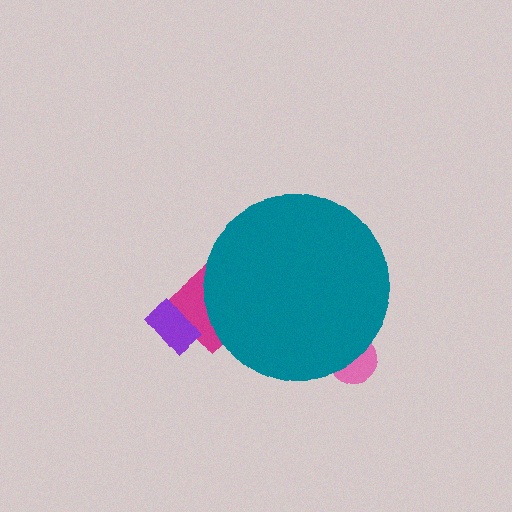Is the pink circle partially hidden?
Yes, the pink circle is partially hidden behind the teal circle.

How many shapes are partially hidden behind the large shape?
2 shapes are partially hidden.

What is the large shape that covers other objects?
A teal circle.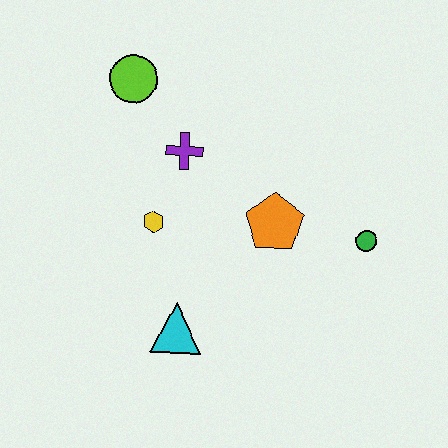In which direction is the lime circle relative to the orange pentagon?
The lime circle is to the left of the orange pentagon.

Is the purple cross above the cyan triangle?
Yes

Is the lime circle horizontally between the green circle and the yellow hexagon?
No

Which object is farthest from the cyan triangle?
The lime circle is farthest from the cyan triangle.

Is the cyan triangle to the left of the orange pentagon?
Yes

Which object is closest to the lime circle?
The purple cross is closest to the lime circle.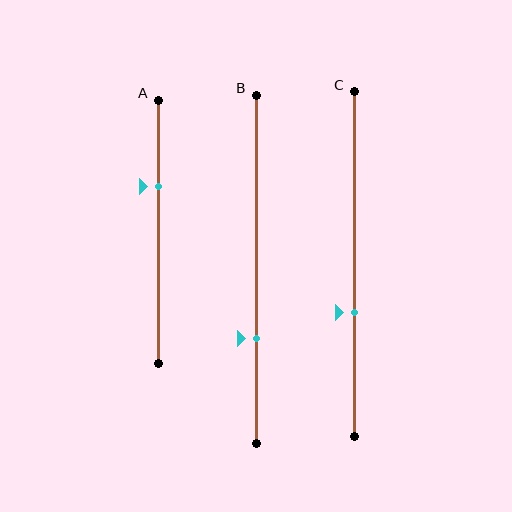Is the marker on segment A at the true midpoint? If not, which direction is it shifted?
No, the marker on segment A is shifted upward by about 17% of the segment length.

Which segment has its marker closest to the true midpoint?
Segment C has its marker closest to the true midpoint.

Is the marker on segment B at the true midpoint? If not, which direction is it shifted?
No, the marker on segment B is shifted downward by about 20% of the segment length.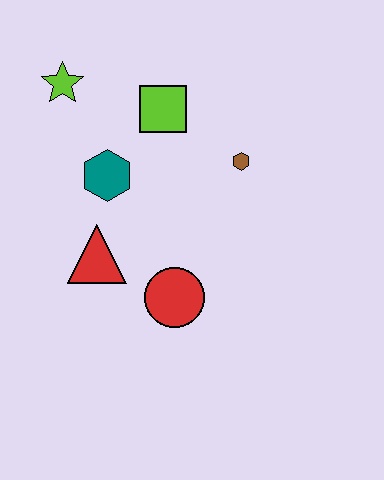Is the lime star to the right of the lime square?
No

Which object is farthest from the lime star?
The red circle is farthest from the lime star.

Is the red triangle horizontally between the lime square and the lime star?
Yes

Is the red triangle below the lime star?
Yes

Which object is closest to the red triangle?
The teal hexagon is closest to the red triangle.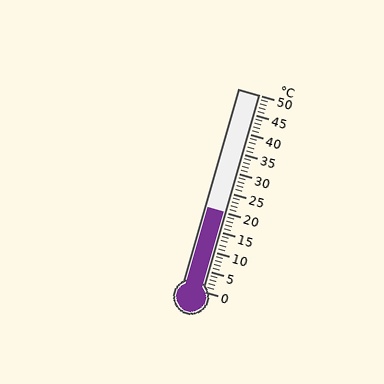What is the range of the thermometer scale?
The thermometer scale ranges from 0°C to 50°C.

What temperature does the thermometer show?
The thermometer shows approximately 20°C.